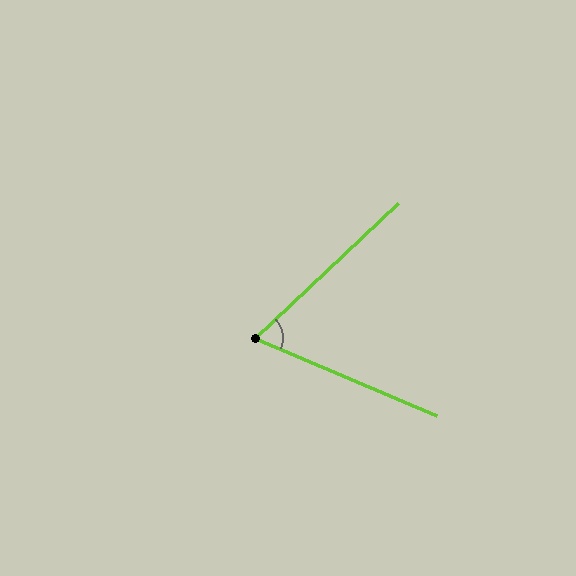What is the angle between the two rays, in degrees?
Approximately 67 degrees.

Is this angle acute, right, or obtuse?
It is acute.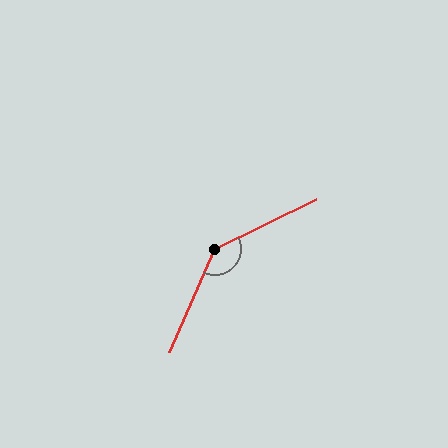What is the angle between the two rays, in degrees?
Approximately 139 degrees.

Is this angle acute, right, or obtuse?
It is obtuse.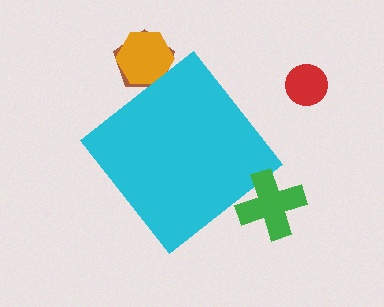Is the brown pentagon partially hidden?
Yes, the brown pentagon is partially hidden behind the cyan diamond.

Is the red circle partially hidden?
No, the red circle is fully visible.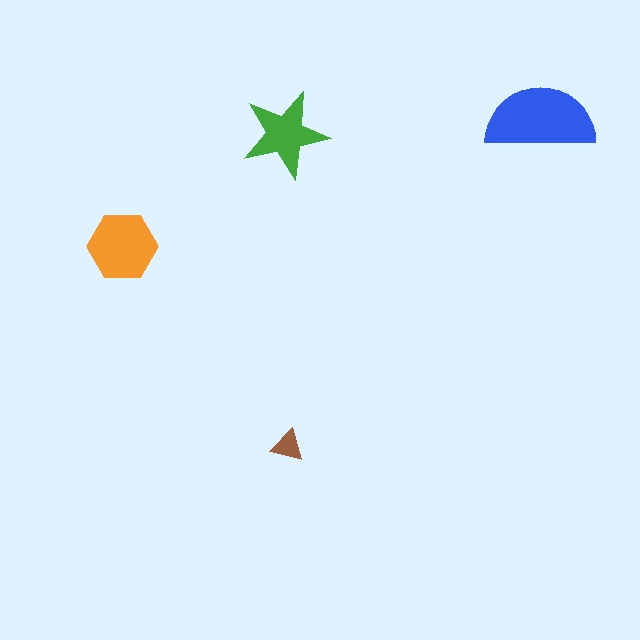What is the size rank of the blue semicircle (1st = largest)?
1st.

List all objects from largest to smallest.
The blue semicircle, the orange hexagon, the green star, the brown triangle.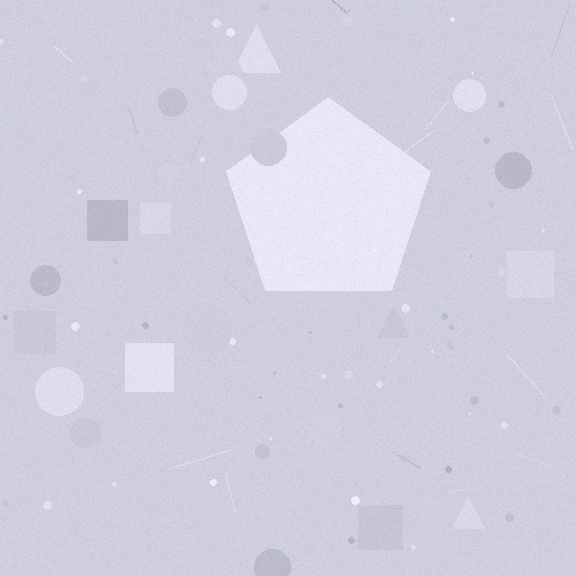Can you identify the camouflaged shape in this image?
The camouflaged shape is a pentagon.